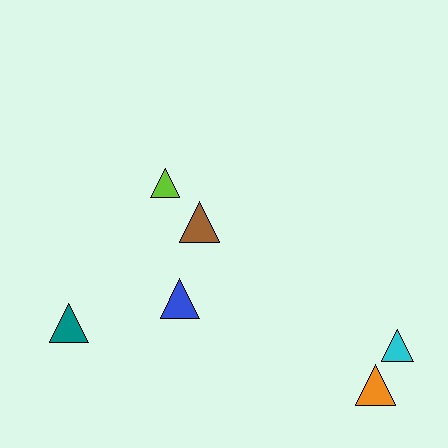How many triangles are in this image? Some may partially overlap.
There are 6 triangles.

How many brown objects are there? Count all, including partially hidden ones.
There is 1 brown object.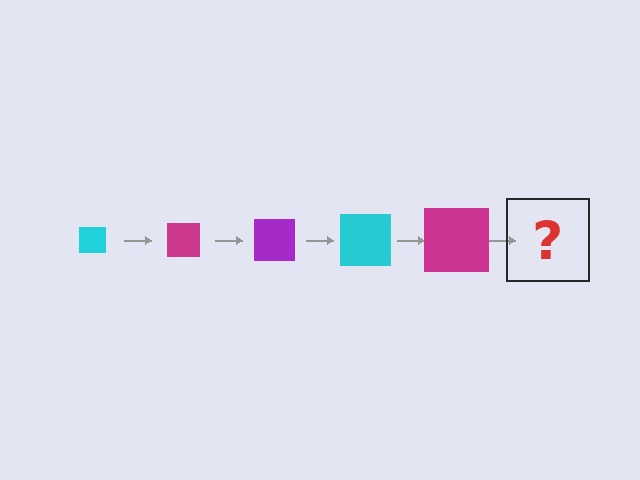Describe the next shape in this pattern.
It should be a purple square, larger than the previous one.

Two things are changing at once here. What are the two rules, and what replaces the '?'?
The two rules are that the square grows larger each step and the color cycles through cyan, magenta, and purple. The '?' should be a purple square, larger than the previous one.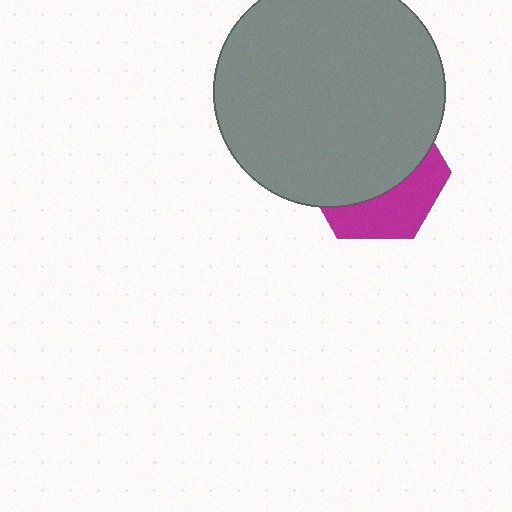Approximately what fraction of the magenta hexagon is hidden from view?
Roughly 64% of the magenta hexagon is hidden behind the gray circle.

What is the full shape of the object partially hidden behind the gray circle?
The partially hidden object is a magenta hexagon.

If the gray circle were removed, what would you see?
You would see the complete magenta hexagon.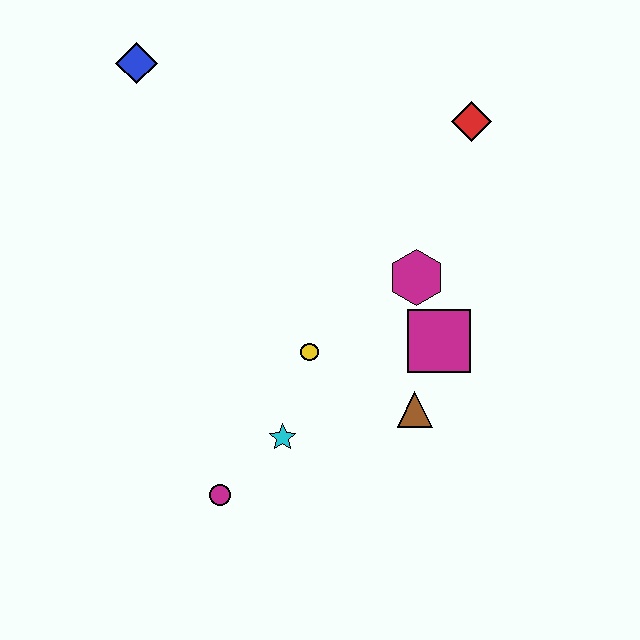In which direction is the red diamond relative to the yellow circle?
The red diamond is above the yellow circle.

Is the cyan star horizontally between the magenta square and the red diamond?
No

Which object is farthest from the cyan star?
The blue diamond is farthest from the cyan star.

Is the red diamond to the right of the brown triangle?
Yes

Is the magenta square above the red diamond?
No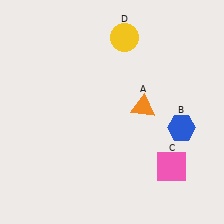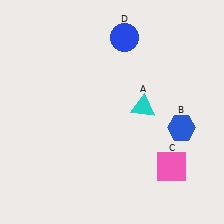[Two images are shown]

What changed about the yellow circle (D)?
In Image 1, D is yellow. In Image 2, it changed to blue.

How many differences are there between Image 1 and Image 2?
There are 2 differences between the two images.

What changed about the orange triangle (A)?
In Image 1, A is orange. In Image 2, it changed to cyan.